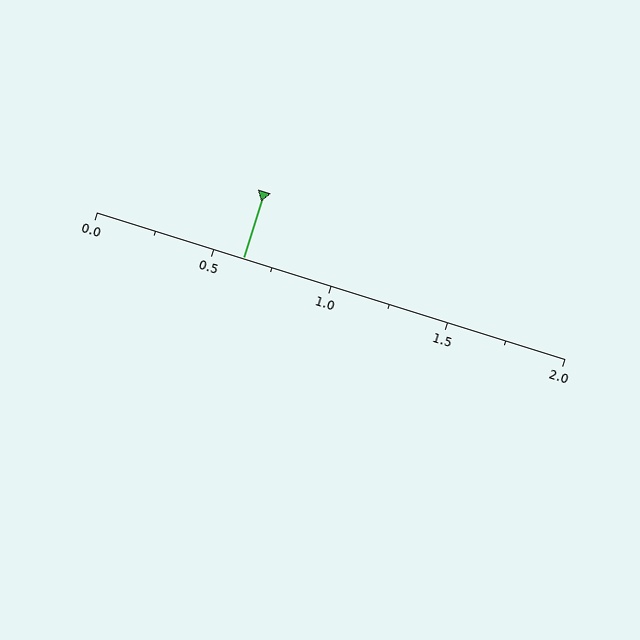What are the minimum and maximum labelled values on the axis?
The axis runs from 0.0 to 2.0.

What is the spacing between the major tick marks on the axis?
The major ticks are spaced 0.5 apart.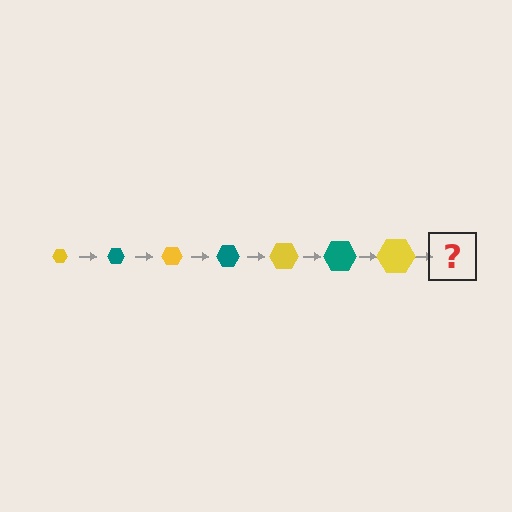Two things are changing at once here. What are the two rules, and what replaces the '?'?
The two rules are that the hexagon grows larger each step and the color cycles through yellow and teal. The '?' should be a teal hexagon, larger than the previous one.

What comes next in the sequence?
The next element should be a teal hexagon, larger than the previous one.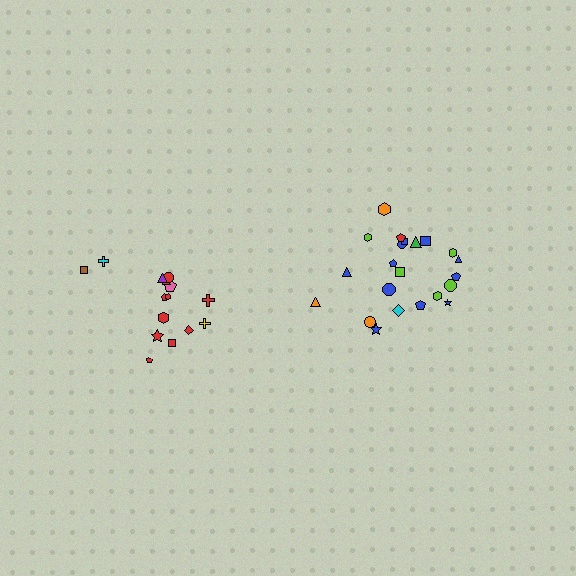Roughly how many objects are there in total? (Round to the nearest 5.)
Roughly 35 objects in total.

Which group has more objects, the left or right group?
The right group.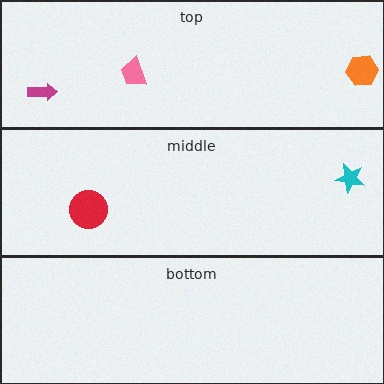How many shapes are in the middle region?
2.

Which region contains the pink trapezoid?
The top region.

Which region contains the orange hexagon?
The top region.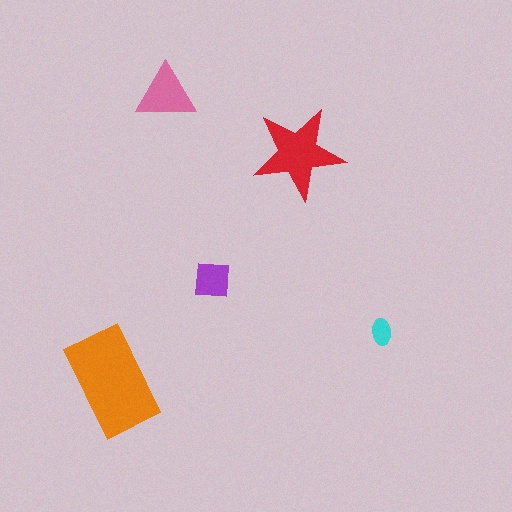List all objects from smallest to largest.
The cyan ellipse, the purple square, the pink triangle, the red star, the orange rectangle.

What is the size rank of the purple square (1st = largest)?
4th.